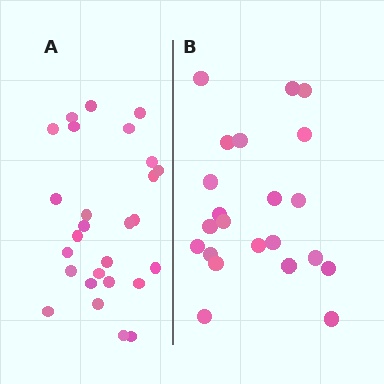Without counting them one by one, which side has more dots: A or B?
Region A (the left region) has more dots.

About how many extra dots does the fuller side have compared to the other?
Region A has about 5 more dots than region B.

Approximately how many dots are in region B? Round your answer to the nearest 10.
About 20 dots. (The exact count is 22, which rounds to 20.)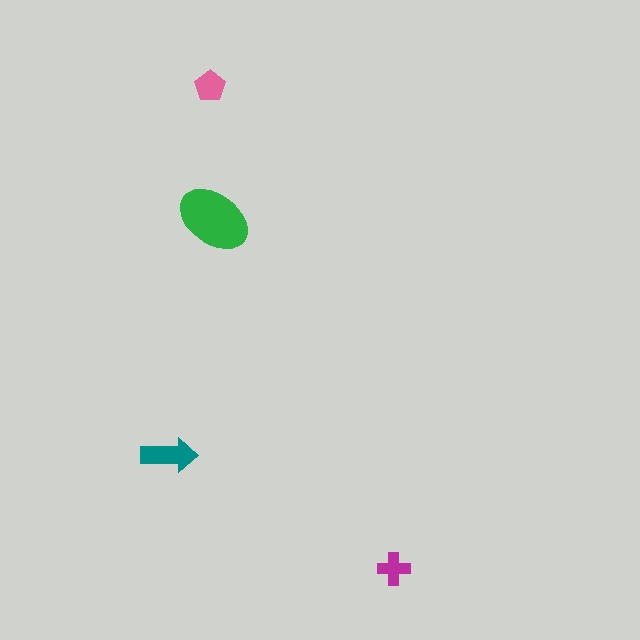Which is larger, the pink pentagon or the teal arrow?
The teal arrow.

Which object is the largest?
The green ellipse.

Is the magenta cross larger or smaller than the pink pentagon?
Smaller.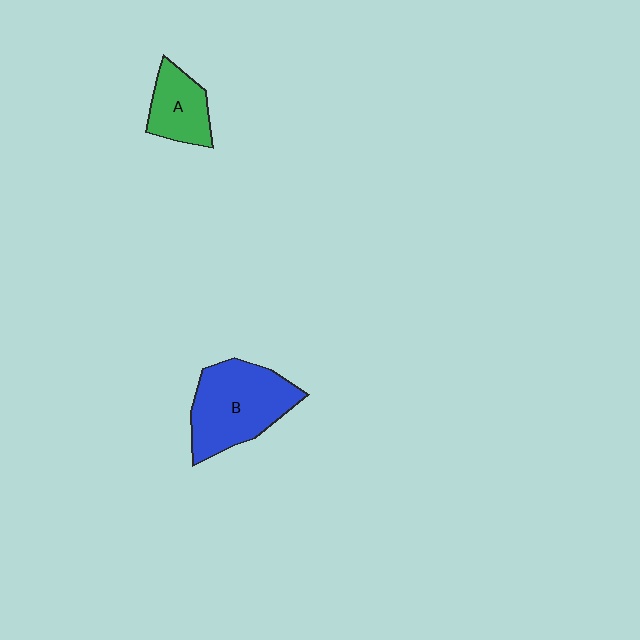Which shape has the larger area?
Shape B (blue).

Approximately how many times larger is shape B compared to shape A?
Approximately 1.9 times.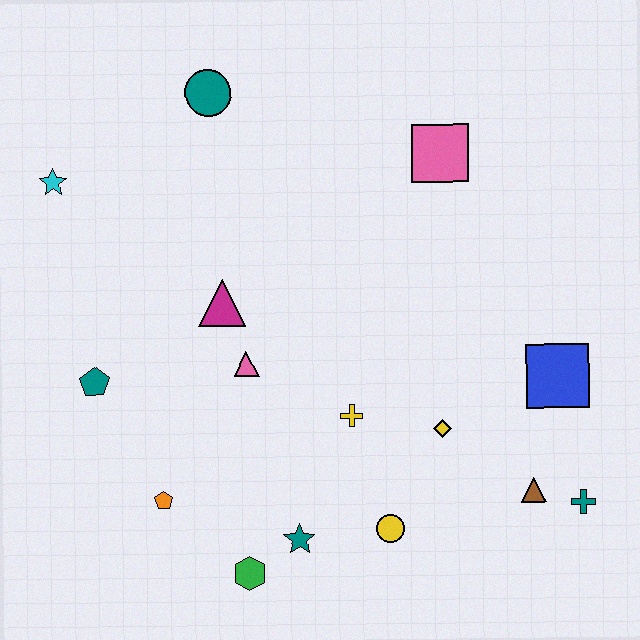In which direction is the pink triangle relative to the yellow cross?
The pink triangle is to the left of the yellow cross.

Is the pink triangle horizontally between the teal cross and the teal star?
No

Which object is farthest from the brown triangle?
The cyan star is farthest from the brown triangle.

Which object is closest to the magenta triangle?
The pink triangle is closest to the magenta triangle.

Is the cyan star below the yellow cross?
No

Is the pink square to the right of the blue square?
No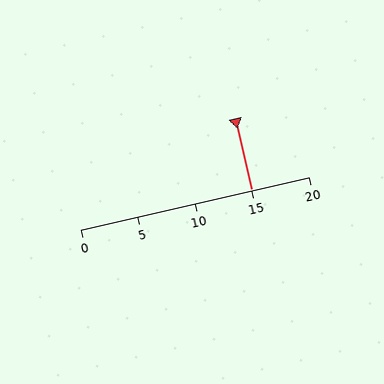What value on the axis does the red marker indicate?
The marker indicates approximately 15.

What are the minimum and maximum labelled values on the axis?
The axis runs from 0 to 20.